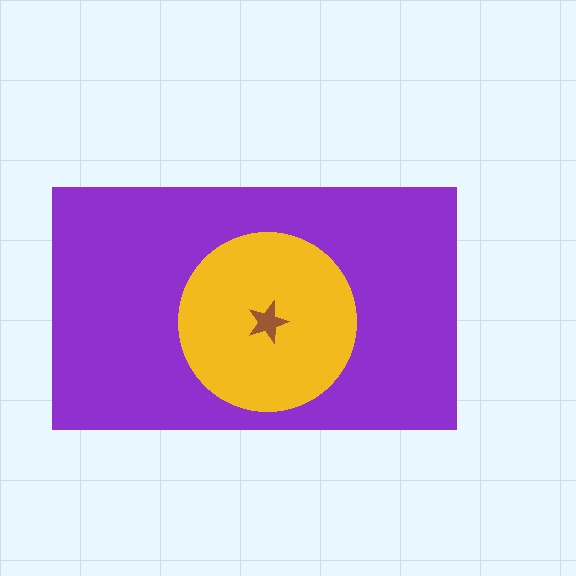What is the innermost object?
The brown star.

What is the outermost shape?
The purple rectangle.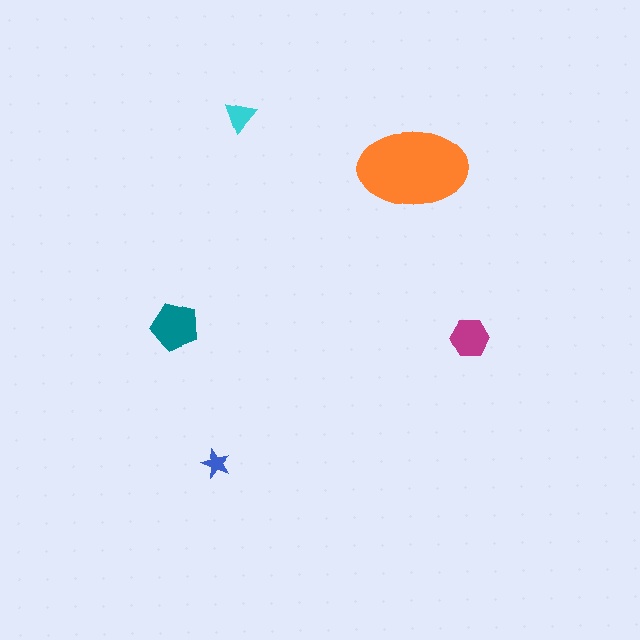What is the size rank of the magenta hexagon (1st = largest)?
3rd.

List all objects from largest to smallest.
The orange ellipse, the teal pentagon, the magenta hexagon, the cyan triangle, the blue star.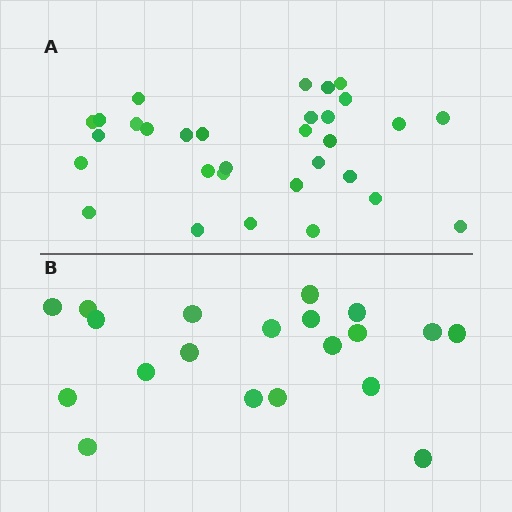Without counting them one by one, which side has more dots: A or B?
Region A (the top region) has more dots.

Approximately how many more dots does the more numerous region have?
Region A has roughly 12 or so more dots than region B.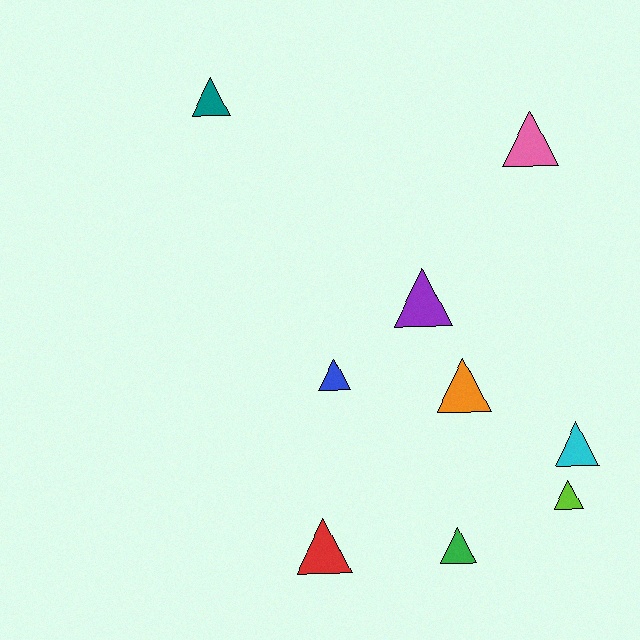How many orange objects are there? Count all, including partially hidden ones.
There is 1 orange object.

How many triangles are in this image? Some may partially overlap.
There are 9 triangles.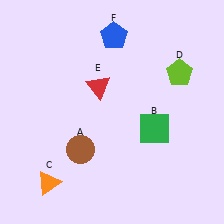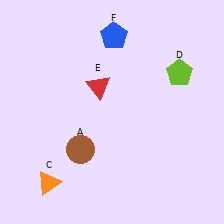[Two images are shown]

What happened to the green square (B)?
The green square (B) was removed in Image 2. It was in the bottom-right area of Image 1.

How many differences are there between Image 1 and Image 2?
There is 1 difference between the two images.